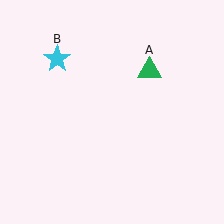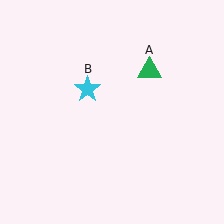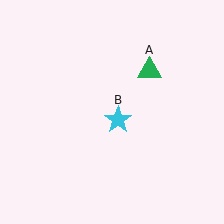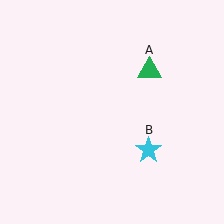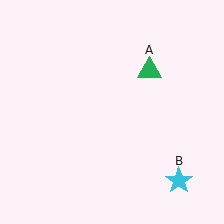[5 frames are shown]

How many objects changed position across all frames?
1 object changed position: cyan star (object B).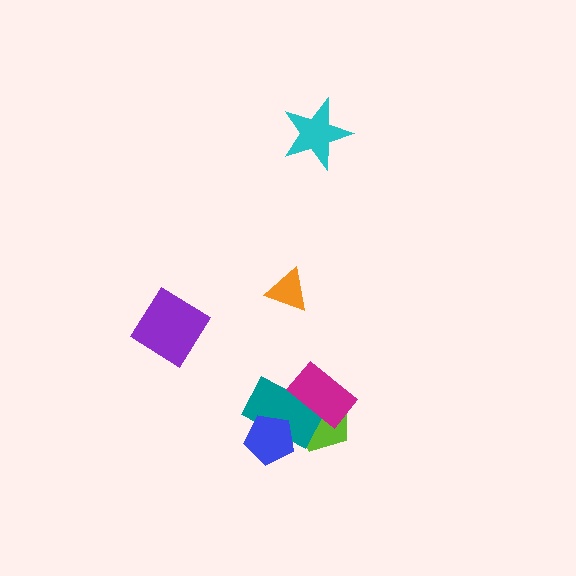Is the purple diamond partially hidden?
No, no other shape covers it.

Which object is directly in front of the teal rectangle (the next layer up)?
The magenta rectangle is directly in front of the teal rectangle.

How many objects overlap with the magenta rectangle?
2 objects overlap with the magenta rectangle.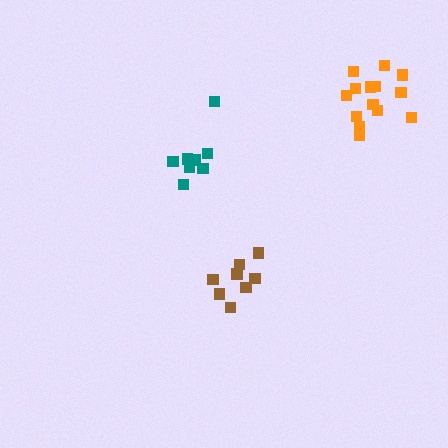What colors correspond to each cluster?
The clusters are colored: teal, orange, brown.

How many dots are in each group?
Group 1: 8 dots, Group 2: 14 dots, Group 3: 8 dots (30 total).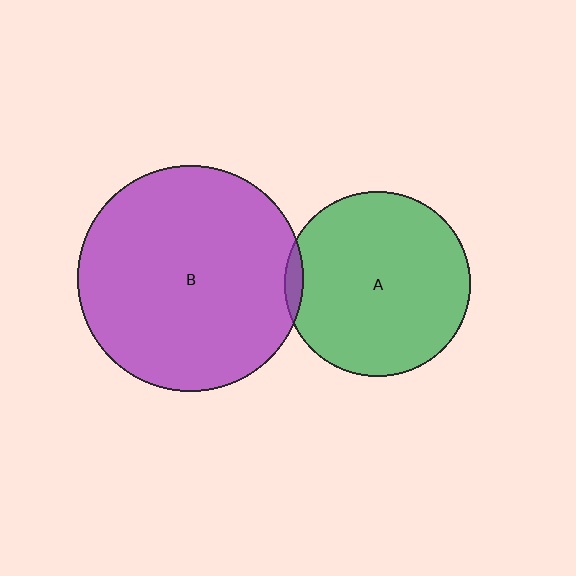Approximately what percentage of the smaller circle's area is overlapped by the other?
Approximately 5%.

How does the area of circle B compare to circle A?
Approximately 1.5 times.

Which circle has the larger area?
Circle B (purple).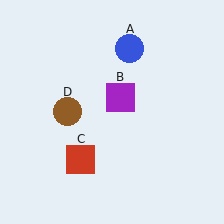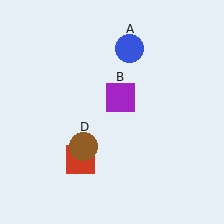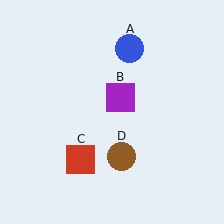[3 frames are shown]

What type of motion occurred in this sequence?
The brown circle (object D) rotated counterclockwise around the center of the scene.